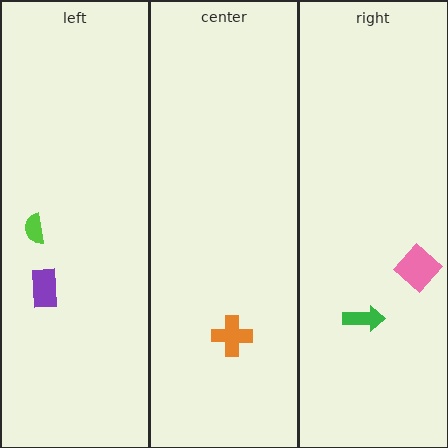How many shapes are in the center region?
1.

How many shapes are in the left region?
2.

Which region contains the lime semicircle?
The left region.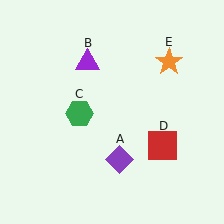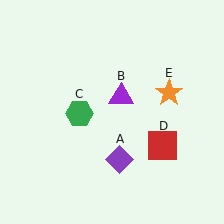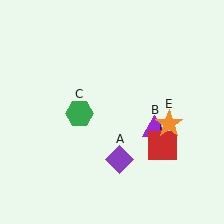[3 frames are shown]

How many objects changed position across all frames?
2 objects changed position: purple triangle (object B), orange star (object E).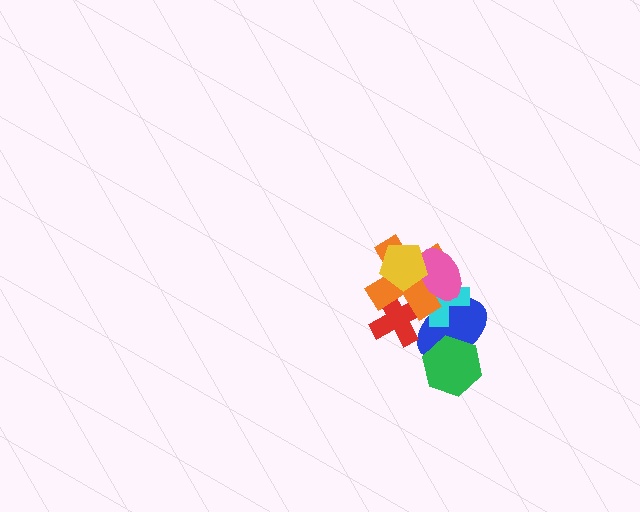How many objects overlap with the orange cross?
5 objects overlap with the orange cross.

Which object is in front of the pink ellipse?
The yellow pentagon is in front of the pink ellipse.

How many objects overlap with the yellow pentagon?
3 objects overlap with the yellow pentagon.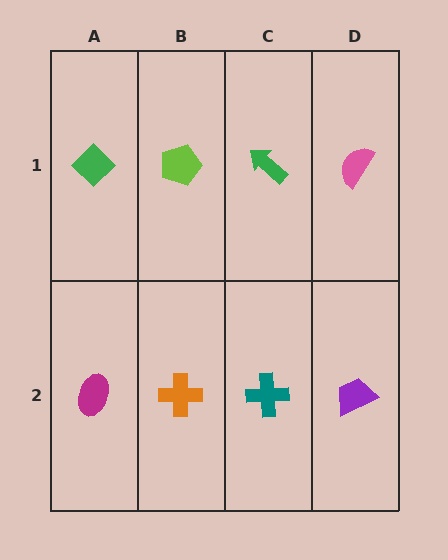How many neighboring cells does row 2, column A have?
2.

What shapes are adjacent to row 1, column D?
A purple trapezoid (row 2, column D), a green arrow (row 1, column C).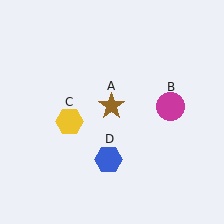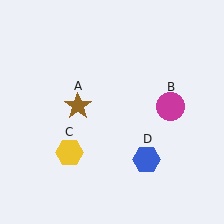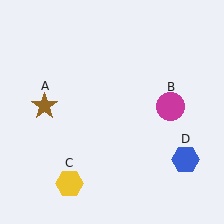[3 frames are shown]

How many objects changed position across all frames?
3 objects changed position: brown star (object A), yellow hexagon (object C), blue hexagon (object D).